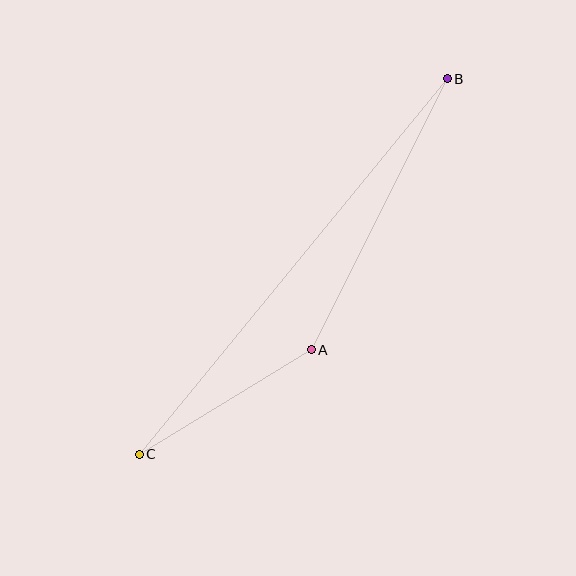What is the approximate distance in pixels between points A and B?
The distance between A and B is approximately 303 pixels.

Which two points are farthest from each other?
Points B and C are farthest from each other.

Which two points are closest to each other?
Points A and C are closest to each other.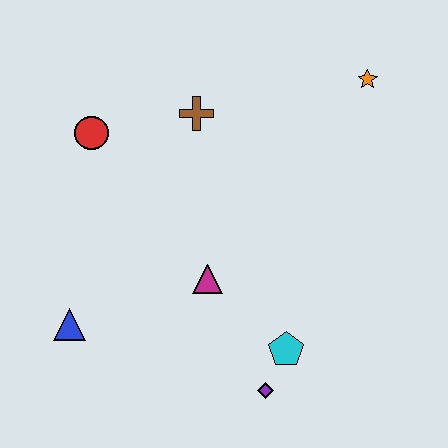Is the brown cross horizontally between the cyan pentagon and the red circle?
Yes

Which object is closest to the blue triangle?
The magenta triangle is closest to the blue triangle.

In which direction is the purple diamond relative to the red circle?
The purple diamond is below the red circle.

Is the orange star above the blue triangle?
Yes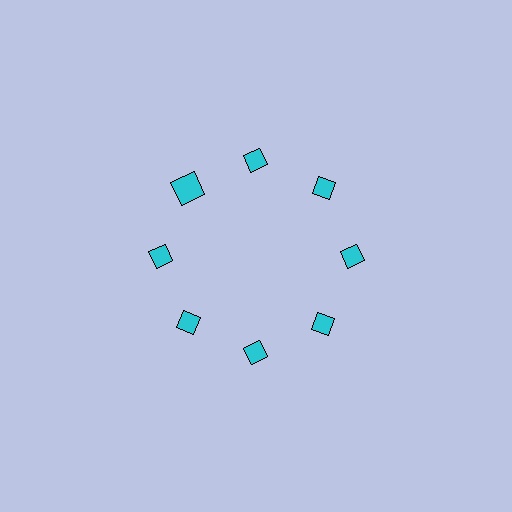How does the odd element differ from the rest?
It has a different shape: square instead of diamond.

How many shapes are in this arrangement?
There are 8 shapes arranged in a ring pattern.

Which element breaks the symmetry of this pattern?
The cyan square at roughly the 10 o'clock position breaks the symmetry. All other shapes are cyan diamonds.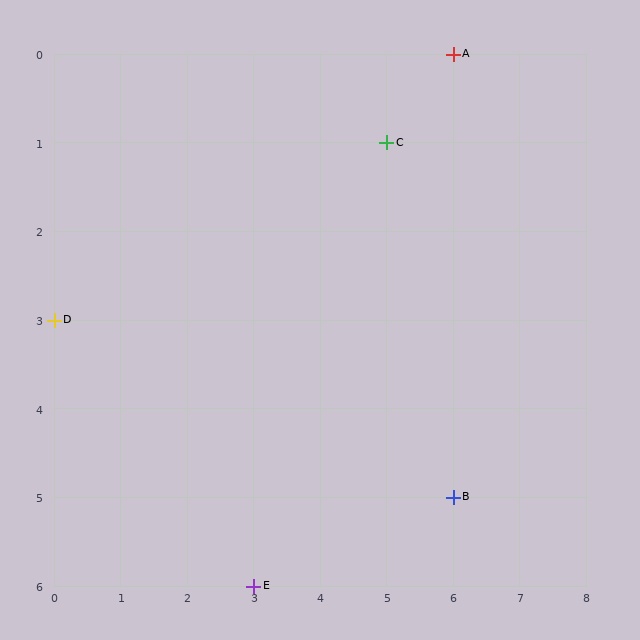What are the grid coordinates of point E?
Point E is at grid coordinates (3, 6).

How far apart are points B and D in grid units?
Points B and D are 6 columns and 2 rows apart (about 6.3 grid units diagonally).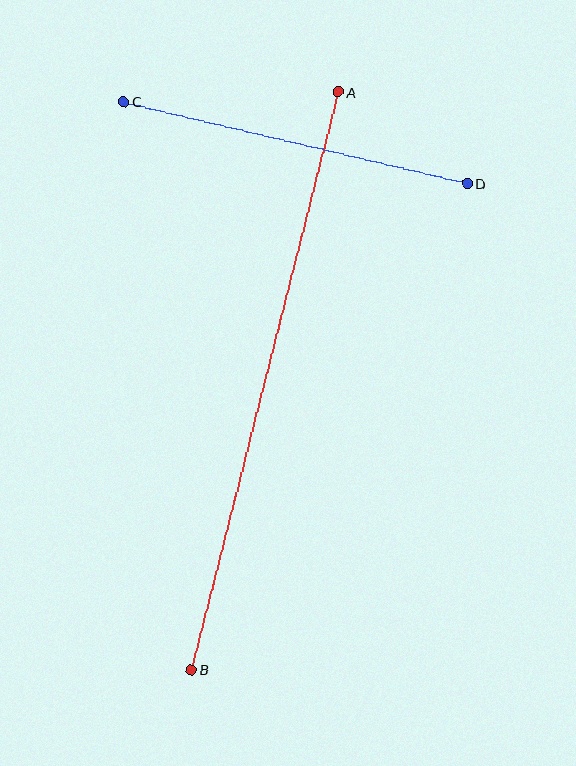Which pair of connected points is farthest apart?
Points A and B are farthest apart.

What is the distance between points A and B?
The distance is approximately 596 pixels.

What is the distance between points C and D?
The distance is approximately 354 pixels.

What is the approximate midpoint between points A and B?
The midpoint is at approximately (265, 381) pixels.